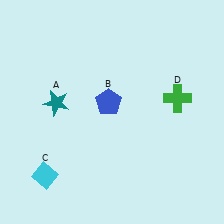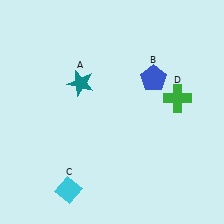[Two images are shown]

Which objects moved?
The objects that moved are: the teal star (A), the blue pentagon (B), the cyan diamond (C).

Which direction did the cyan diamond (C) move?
The cyan diamond (C) moved right.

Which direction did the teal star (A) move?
The teal star (A) moved right.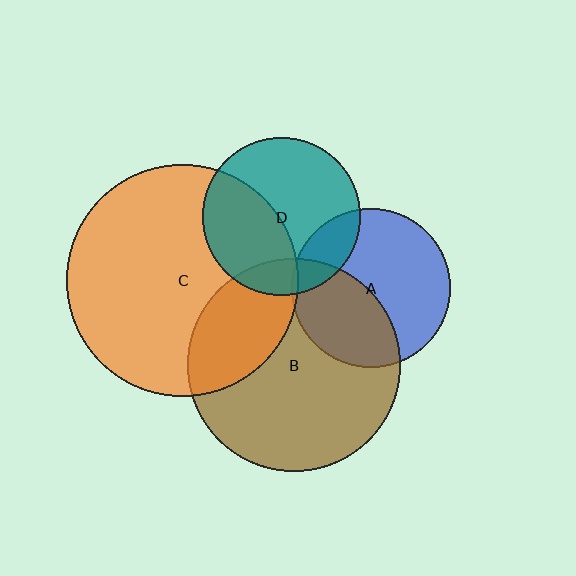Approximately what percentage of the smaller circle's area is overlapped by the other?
Approximately 40%.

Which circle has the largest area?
Circle C (orange).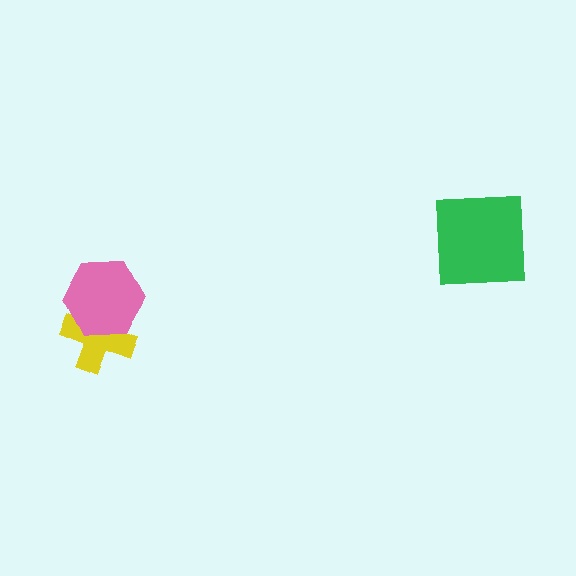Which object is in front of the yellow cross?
The pink hexagon is in front of the yellow cross.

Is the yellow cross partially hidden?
Yes, it is partially covered by another shape.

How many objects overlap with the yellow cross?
1 object overlaps with the yellow cross.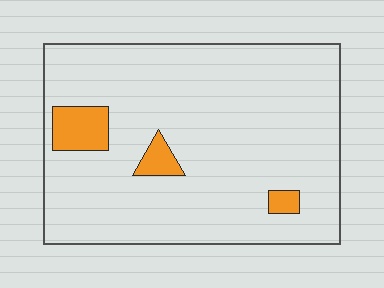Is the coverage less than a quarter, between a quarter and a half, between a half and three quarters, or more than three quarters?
Less than a quarter.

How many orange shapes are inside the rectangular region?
3.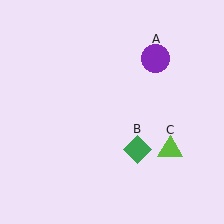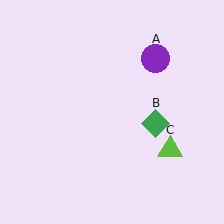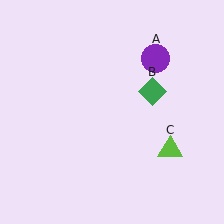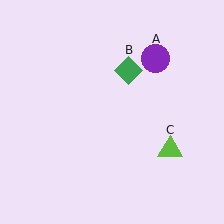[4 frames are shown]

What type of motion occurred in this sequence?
The green diamond (object B) rotated counterclockwise around the center of the scene.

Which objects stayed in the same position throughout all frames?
Purple circle (object A) and lime triangle (object C) remained stationary.